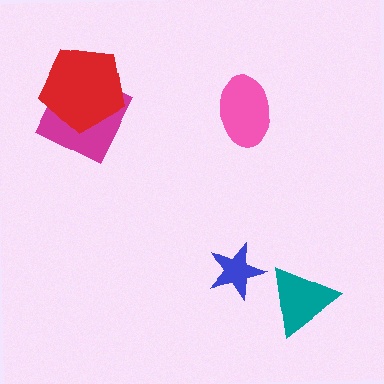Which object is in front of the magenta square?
The red pentagon is in front of the magenta square.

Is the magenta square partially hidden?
Yes, it is partially covered by another shape.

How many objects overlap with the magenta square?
1 object overlaps with the magenta square.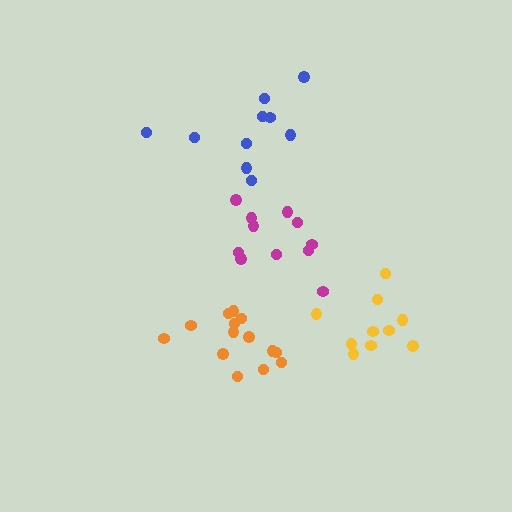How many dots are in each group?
Group 1: 14 dots, Group 2: 11 dots, Group 3: 10 dots, Group 4: 10 dots (45 total).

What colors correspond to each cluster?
The clusters are colored: orange, magenta, blue, yellow.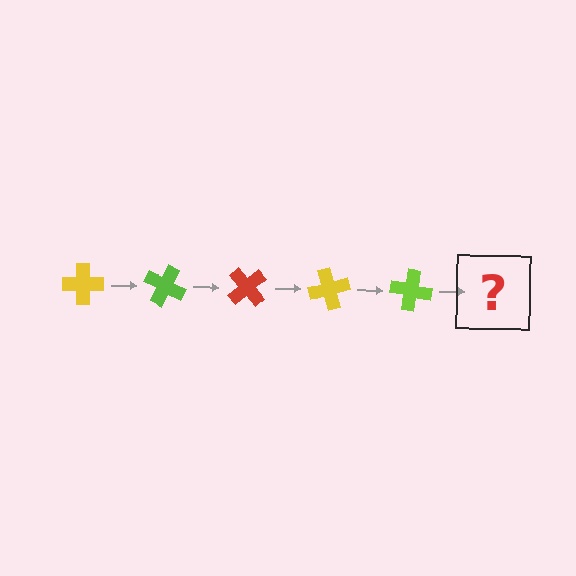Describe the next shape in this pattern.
It should be a red cross, rotated 125 degrees from the start.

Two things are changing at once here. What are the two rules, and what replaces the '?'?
The two rules are that it rotates 25 degrees each step and the color cycles through yellow, lime, and red. The '?' should be a red cross, rotated 125 degrees from the start.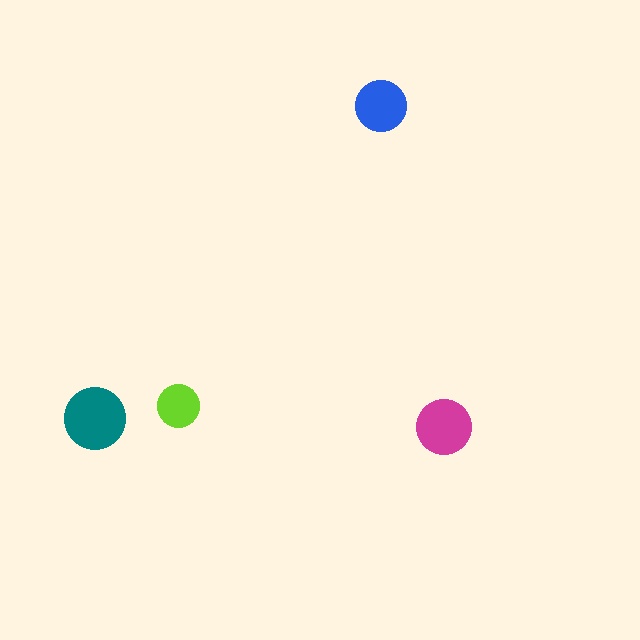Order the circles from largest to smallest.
the teal one, the magenta one, the blue one, the lime one.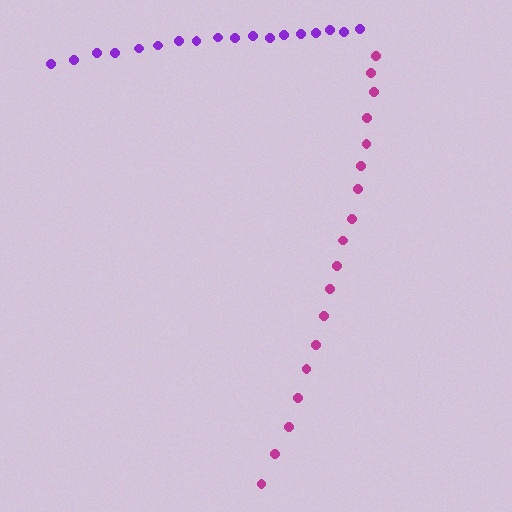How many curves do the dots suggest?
There are 2 distinct paths.